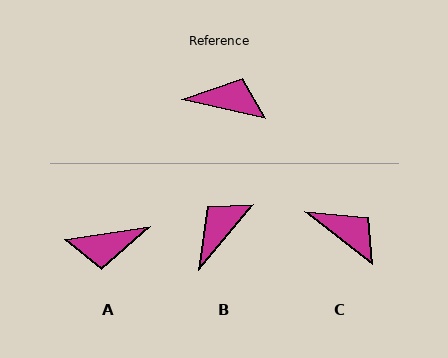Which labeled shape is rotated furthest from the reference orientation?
A, about 159 degrees away.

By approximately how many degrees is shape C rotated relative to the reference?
Approximately 25 degrees clockwise.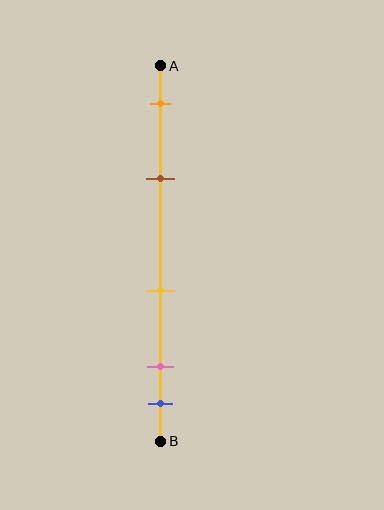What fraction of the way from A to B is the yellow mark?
The yellow mark is approximately 60% (0.6) of the way from A to B.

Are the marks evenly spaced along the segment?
No, the marks are not evenly spaced.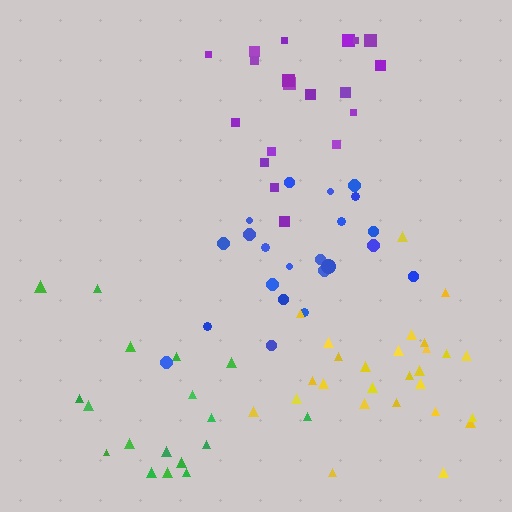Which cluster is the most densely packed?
Yellow.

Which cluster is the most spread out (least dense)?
Green.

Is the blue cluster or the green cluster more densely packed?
Blue.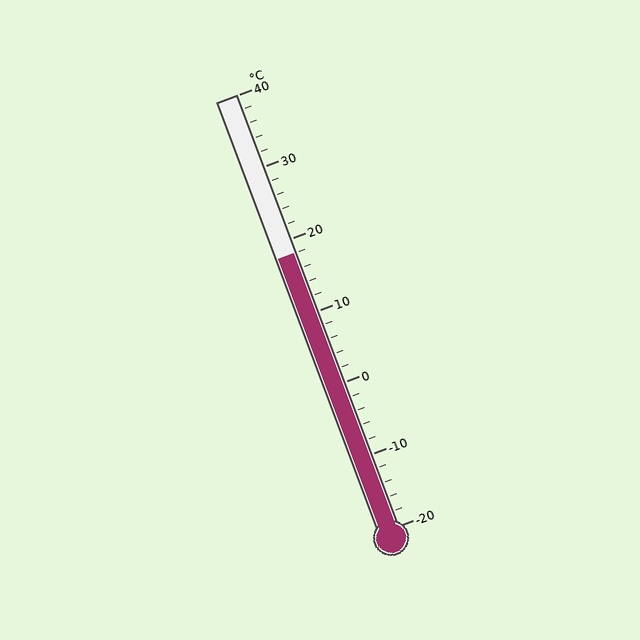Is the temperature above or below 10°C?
The temperature is above 10°C.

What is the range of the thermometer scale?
The thermometer scale ranges from -20°C to 40°C.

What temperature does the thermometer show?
The thermometer shows approximately 18°C.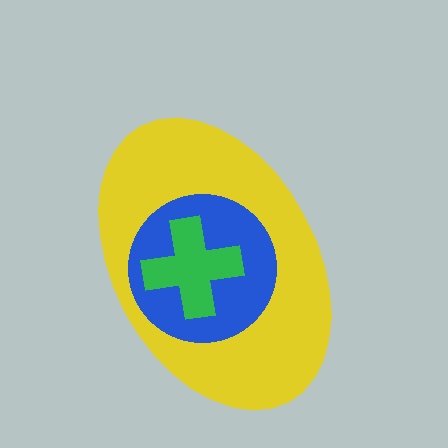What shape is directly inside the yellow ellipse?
The blue circle.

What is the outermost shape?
The yellow ellipse.